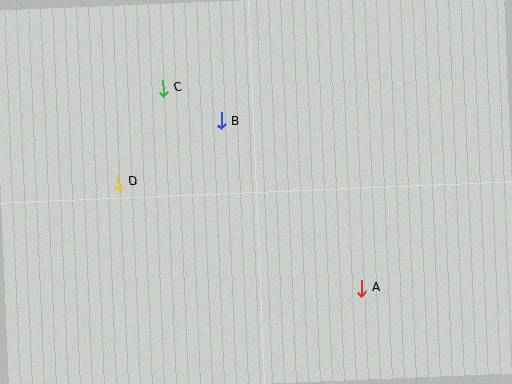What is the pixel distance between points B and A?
The distance between B and A is 218 pixels.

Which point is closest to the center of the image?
Point B at (221, 121) is closest to the center.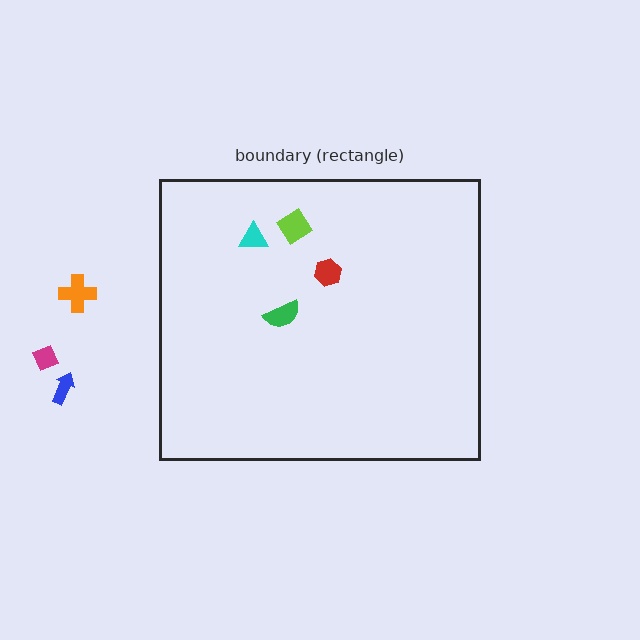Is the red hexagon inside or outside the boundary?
Inside.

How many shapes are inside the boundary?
4 inside, 3 outside.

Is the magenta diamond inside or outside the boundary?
Outside.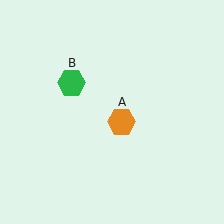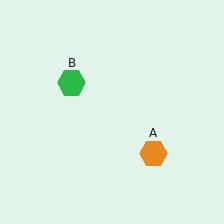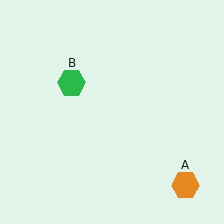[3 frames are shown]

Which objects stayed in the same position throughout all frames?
Green hexagon (object B) remained stationary.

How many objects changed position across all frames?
1 object changed position: orange hexagon (object A).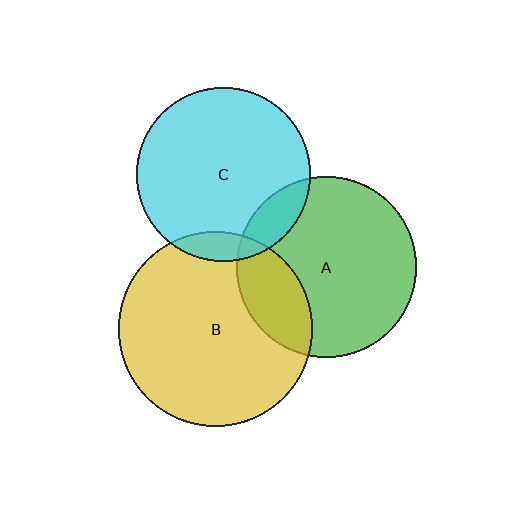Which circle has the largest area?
Circle B (yellow).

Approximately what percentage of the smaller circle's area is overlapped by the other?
Approximately 10%.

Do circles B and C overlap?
Yes.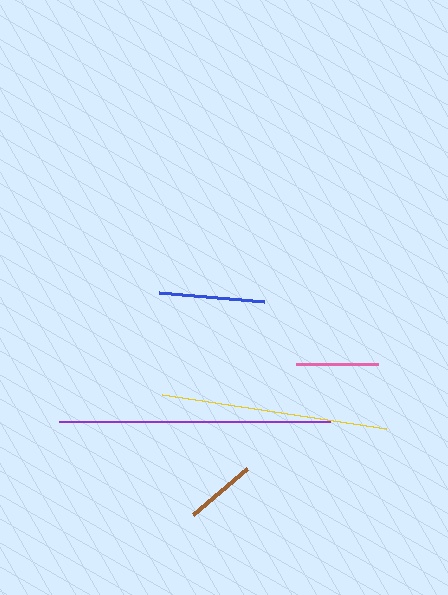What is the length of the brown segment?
The brown segment is approximately 71 pixels long.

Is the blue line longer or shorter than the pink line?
The blue line is longer than the pink line.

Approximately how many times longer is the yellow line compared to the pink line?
The yellow line is approximately 2.8 times the length of the pink line.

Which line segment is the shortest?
The brown line is the shortest at approximately 71 pixels.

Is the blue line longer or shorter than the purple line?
The purple line is longer than the blue line.